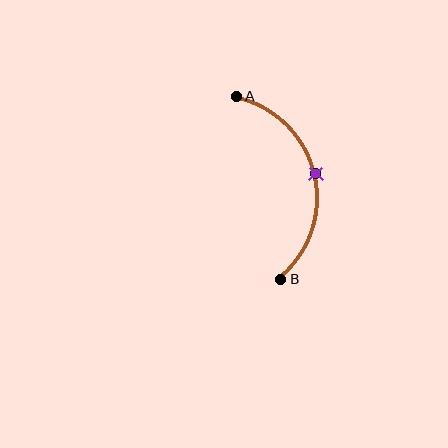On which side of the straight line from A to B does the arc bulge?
The arc bulges to the right of the straight line connecting A and B.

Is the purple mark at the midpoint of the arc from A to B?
Yes. The purple mark lies on the arc at equal arc-length from both A and B — it is the arc midpoint.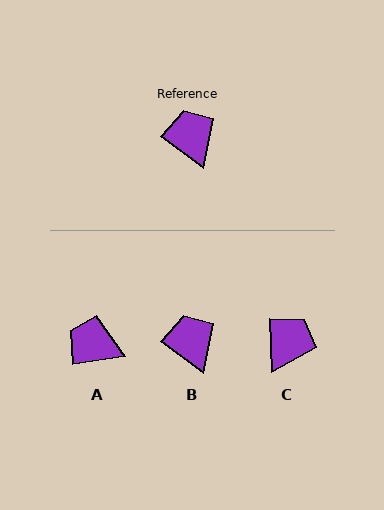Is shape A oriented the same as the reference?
No, it is off by about 46 degrees.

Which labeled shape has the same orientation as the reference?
B.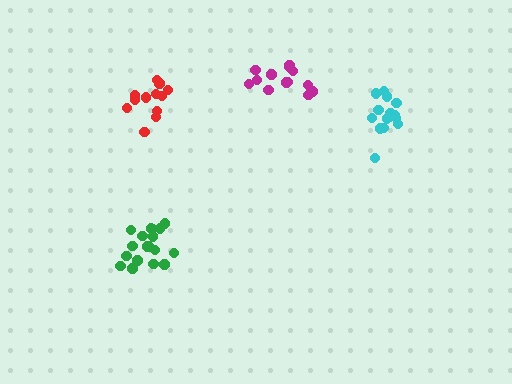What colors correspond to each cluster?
The clusters are colored: green, red, magenta, cyan.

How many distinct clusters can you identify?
There are 4 distinct clusters.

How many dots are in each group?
Group 1: 18 dots, Group 2: 12 dots, Group 3: 13 dots, Group 4: 15 dots (58 total).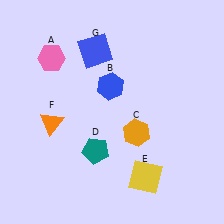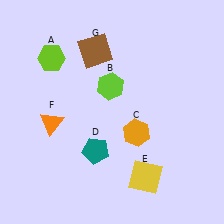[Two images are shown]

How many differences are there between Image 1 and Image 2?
There are 3 differences between the two images.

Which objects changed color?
A changed from pink to lime. B changed from blue to lime. G changed from blue to brown.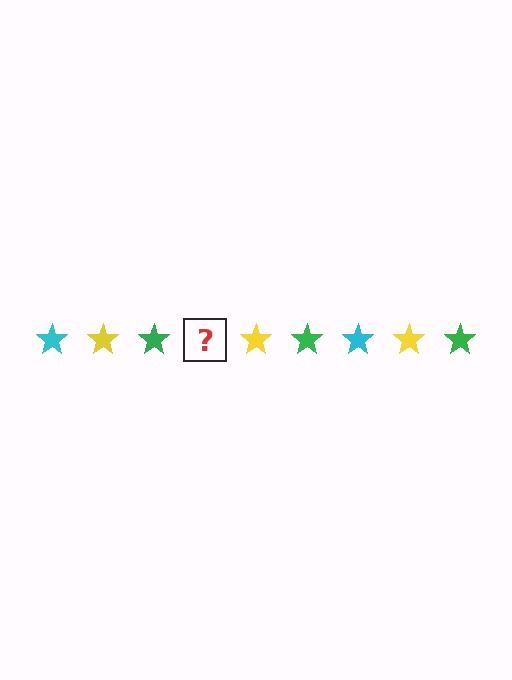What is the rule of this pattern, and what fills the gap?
The rule is that the pattern cycles through cyan, yellow, green stars. The gap should be filled with a cyan star.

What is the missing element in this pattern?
The missing element is a cyan star.